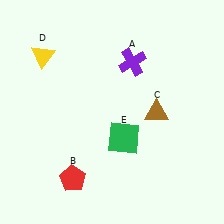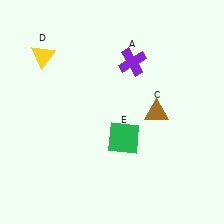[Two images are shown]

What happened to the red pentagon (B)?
The red pentagon (B) was removed in Image 2. It was in the bottom-left area of Image 1.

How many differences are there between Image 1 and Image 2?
There is 1 difference between the two images.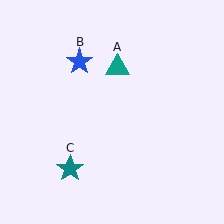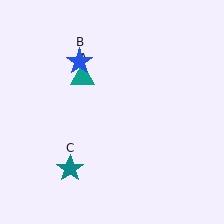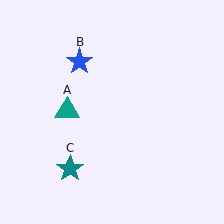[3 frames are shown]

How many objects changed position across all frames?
1 object changed position: teal triangle (object A).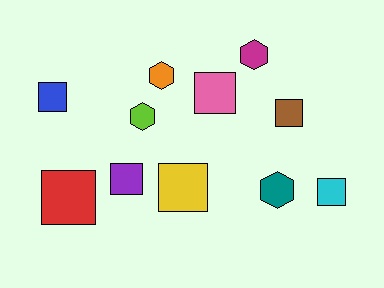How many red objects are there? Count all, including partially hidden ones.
There is 1 red object.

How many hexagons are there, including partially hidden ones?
There are 4 hexagons.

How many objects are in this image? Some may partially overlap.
There are 11 objects.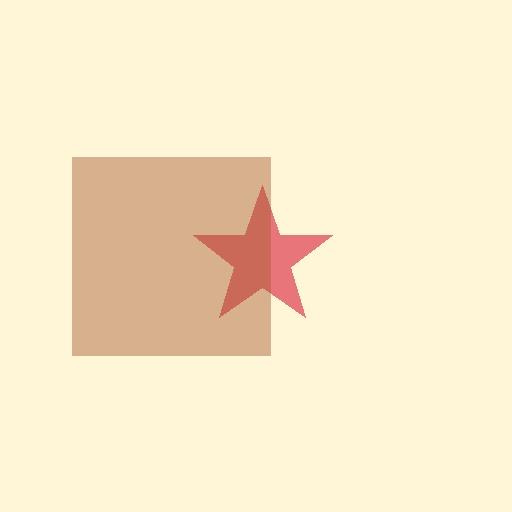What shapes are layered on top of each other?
The layered shapes are: a red star, a brown square.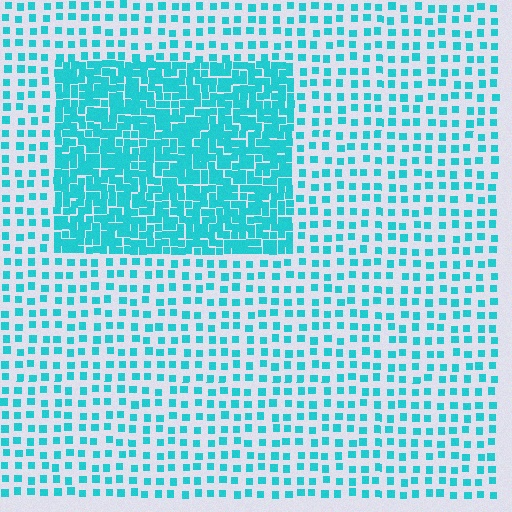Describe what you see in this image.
The image contains small cyan elements arranged at two different densities. A rectangle-shaped region is visible where the elements are more densely packed than the surrounding area.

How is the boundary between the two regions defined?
The boundary is defined by a change in element density (approximately 2.8x ratio). All elements are the same color, size, and shape.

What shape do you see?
I see a rectangle.